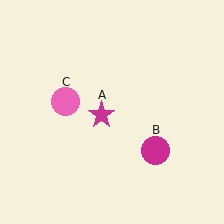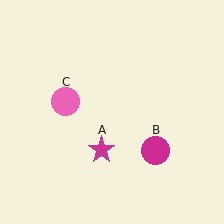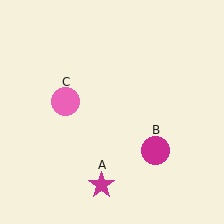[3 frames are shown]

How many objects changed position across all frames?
1 object changed position: magenta star (object A).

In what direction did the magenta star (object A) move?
The magenta star (object A) moved down.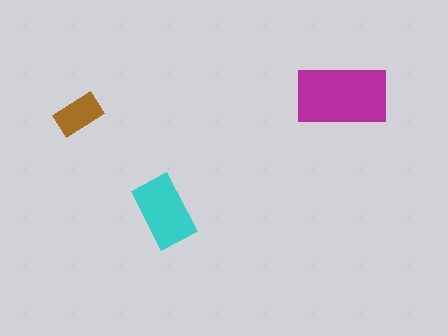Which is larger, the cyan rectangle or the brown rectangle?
The cyan one.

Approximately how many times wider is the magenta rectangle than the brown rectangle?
About 2 times wider.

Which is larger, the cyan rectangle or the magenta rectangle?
The magenta one.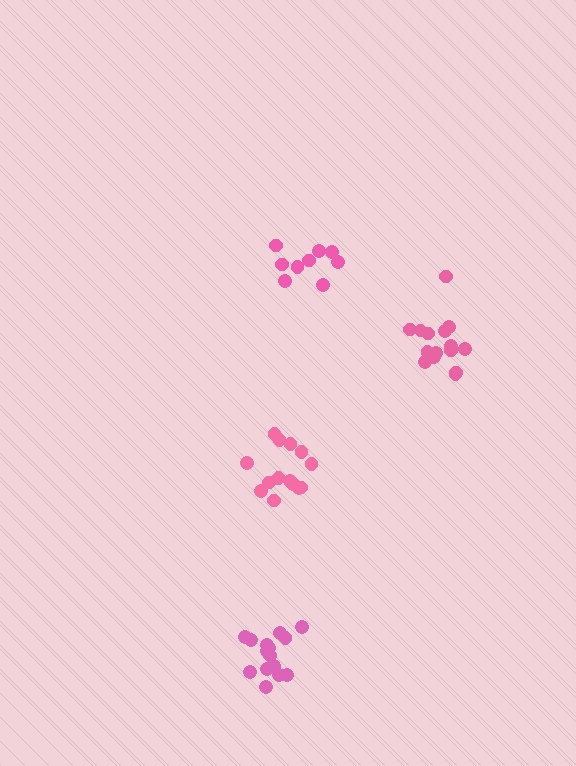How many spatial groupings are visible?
There are 4 spatial groupings.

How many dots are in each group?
Group 1: 9 dots, Group 2: 15 dots, Group 3: 15 dots, Group 4: 14 dots (53 total).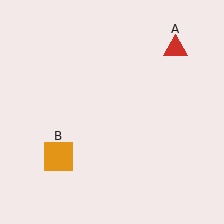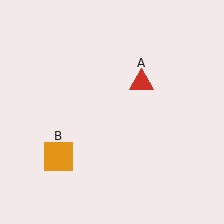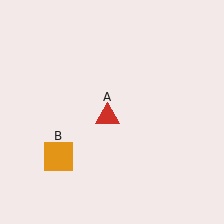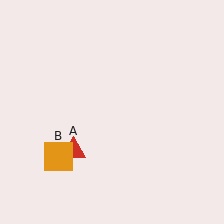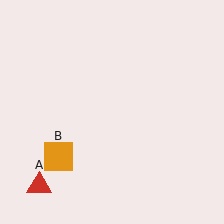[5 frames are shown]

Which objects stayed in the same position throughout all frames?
Orange square (object B) remained stationary.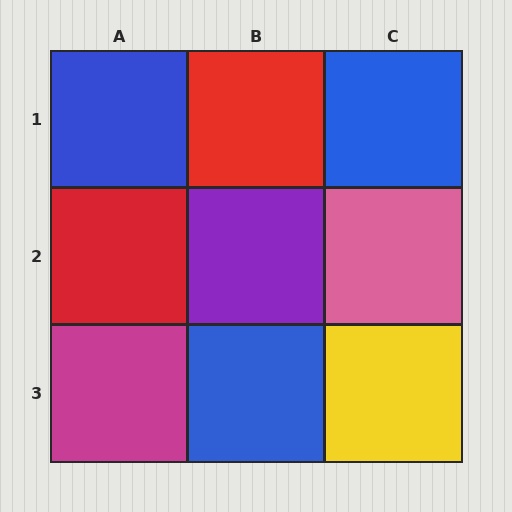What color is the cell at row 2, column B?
Purple.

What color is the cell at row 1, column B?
Red.